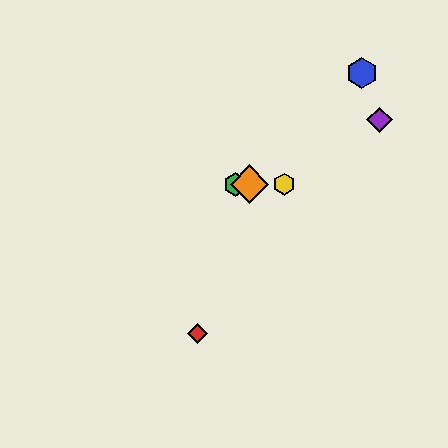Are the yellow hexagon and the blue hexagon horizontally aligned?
No, the yellow hexagon is at y≈184 and the blue hexagon is at y≈73.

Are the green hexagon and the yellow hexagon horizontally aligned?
Yes, both are at y≈184.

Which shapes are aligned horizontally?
The green hexagon, the yellow hexagon, the orange diamond are aligned horizontally.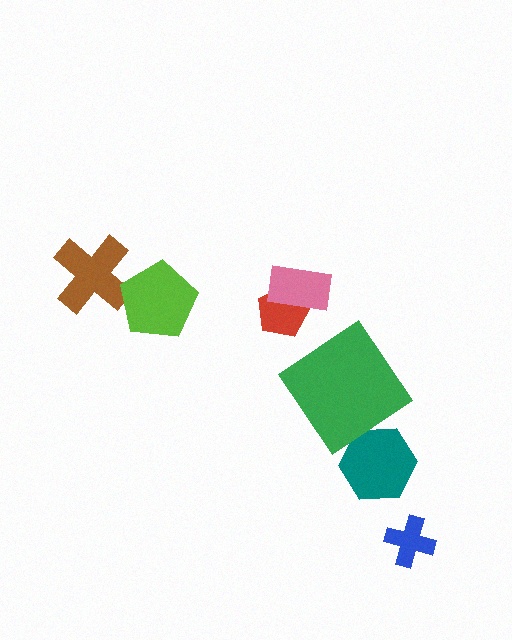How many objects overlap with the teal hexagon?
0 objects overlap with the teal hexagon.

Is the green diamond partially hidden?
No, no other shape covers it.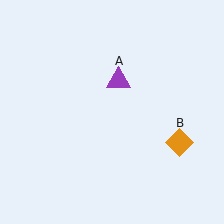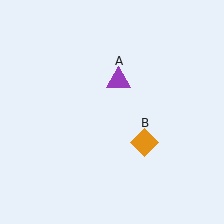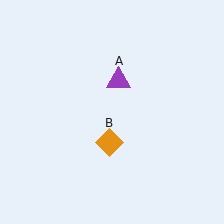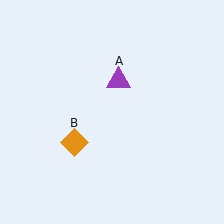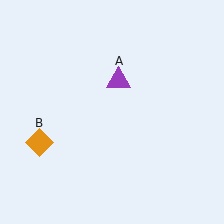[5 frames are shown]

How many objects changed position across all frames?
1 object changed position: orange diamond (object B).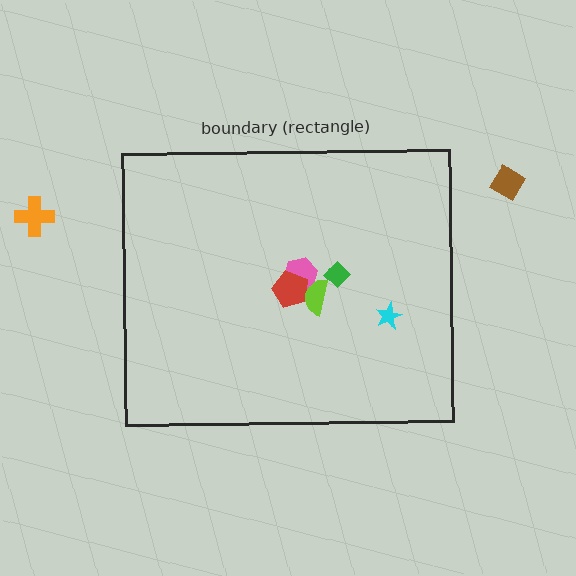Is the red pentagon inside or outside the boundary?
Inside.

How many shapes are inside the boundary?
5 inside, 2 outside.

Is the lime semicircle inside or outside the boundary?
Inside.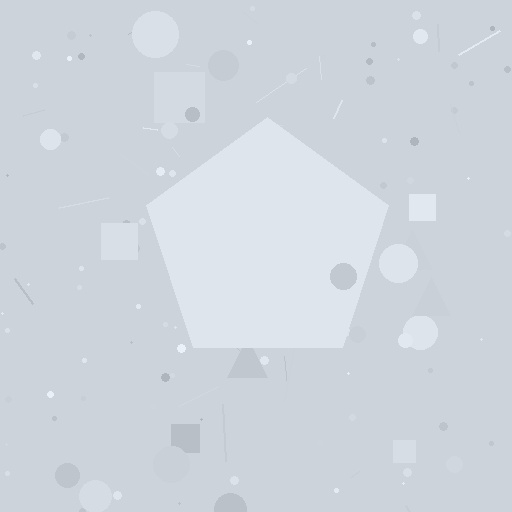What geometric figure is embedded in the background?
A pentagon is embedded in the background.